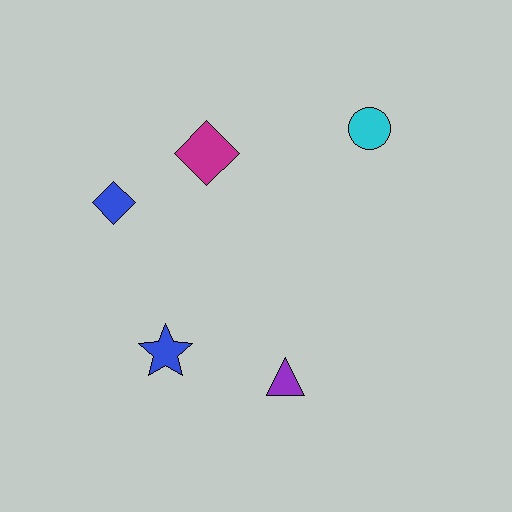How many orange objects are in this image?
There are no orange objects.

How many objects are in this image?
There are 5 objects.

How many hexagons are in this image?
There are no hexagons.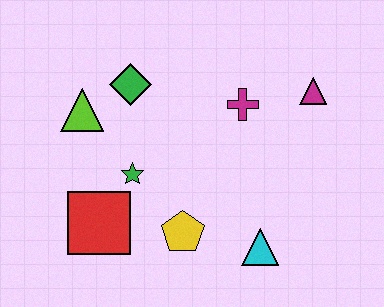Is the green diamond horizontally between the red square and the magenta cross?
Yes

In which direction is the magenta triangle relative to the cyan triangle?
The magenta triangle is above the cyan triangle.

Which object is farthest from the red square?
The magenta triangle is farthest from the red square.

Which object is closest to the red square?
The green star is closest to the red square.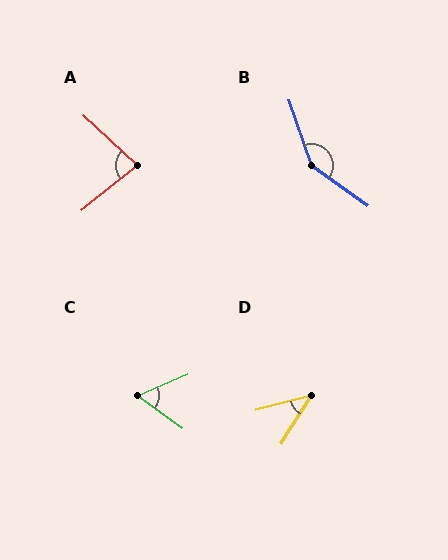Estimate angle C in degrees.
Approximately 59 degrees.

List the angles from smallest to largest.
D (43°), C (59°), A (81°), B (145°).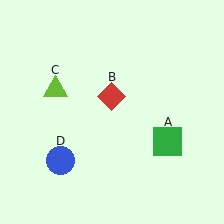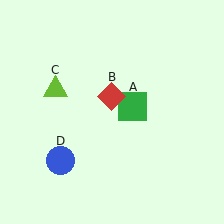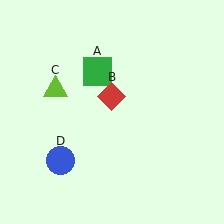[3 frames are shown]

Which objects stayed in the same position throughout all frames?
Red diamond (object B) and lime triangle (object C) and blue circle (object D) remained stationary.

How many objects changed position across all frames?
1 object changed position: green square (object A).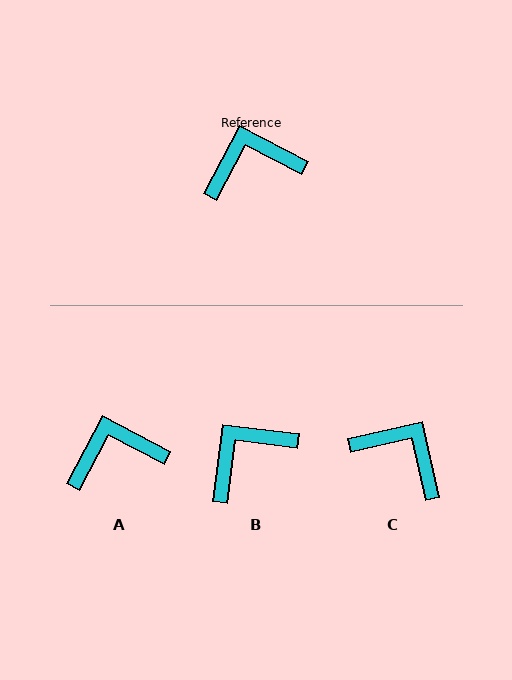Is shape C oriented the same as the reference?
No, it is off by about 50 degrees.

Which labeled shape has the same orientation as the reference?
A.